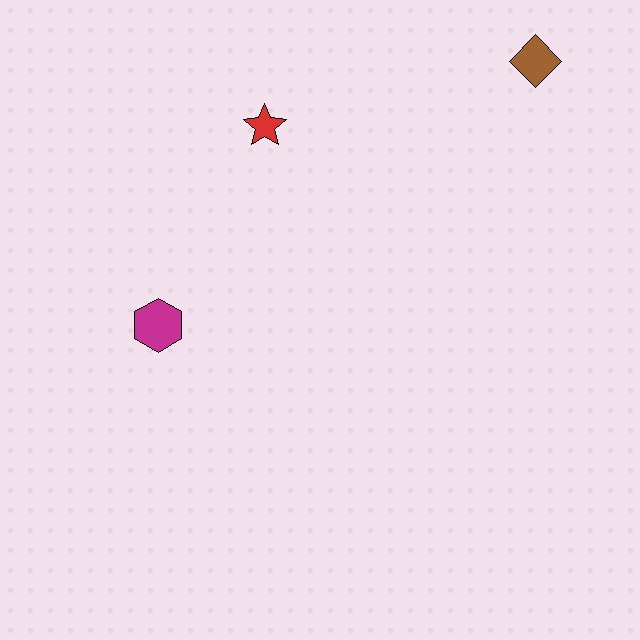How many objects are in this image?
There are 3 objects.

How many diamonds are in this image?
There is 1 diamond.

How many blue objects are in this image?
There are no blue objects.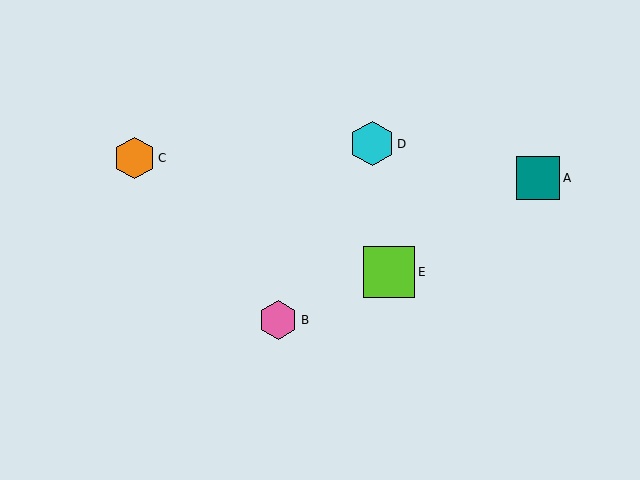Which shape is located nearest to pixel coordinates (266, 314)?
The pink hexagon (labeled B) at (278, 320) is nearest to that location.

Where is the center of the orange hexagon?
The center of the orange hexagon is at (134, 158).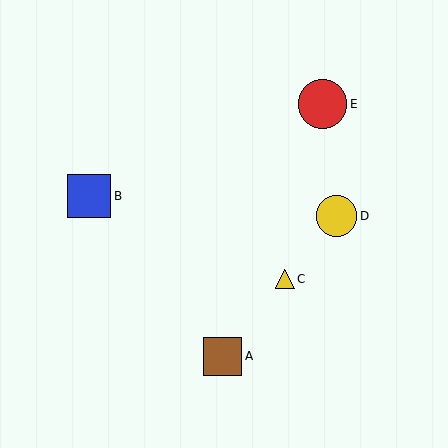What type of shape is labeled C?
Shape C is a yellow triangle.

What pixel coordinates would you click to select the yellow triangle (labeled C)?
Click at (285, 279) to select the yellow triangle C.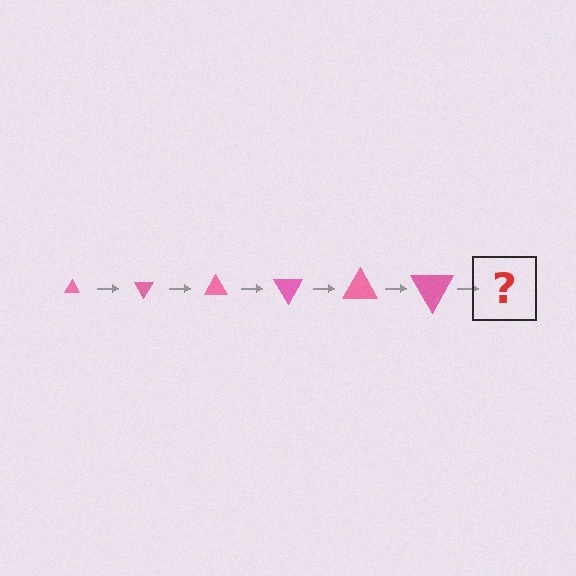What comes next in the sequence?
The next element should be a triangle, larger than the previous one and rotated 360 degrees from the start.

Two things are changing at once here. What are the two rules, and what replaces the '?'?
The two rules are that the triangle grows larger each step and it rotates 60 degrees each step. The '?' should be a triangle, larger than the previous one and rotated 360 degrees from the start.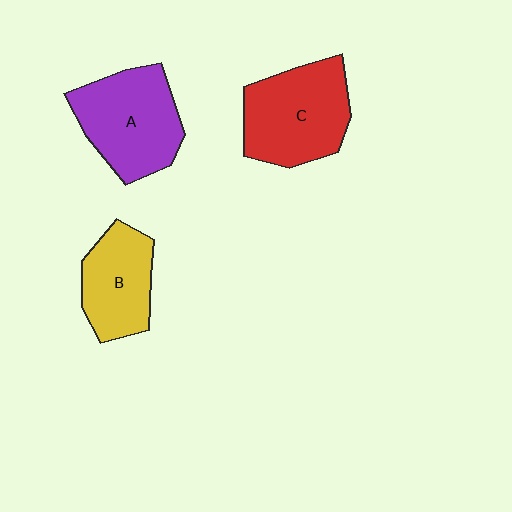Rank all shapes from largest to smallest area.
From largest to smallest: C (red), A (purple), B (yellow).